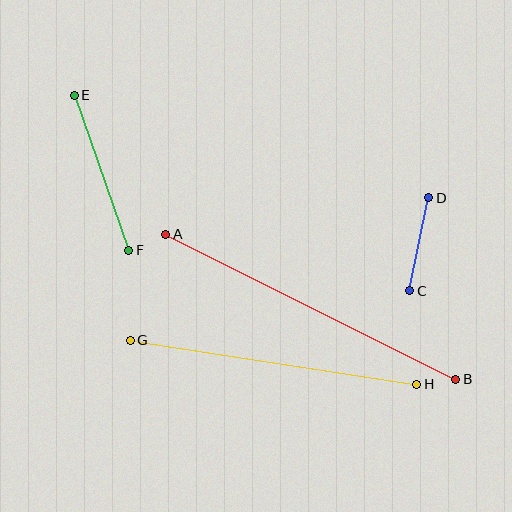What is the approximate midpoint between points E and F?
The midpoint is at approximately (102, 173) pixels.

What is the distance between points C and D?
The distance is approximately 95 pixels.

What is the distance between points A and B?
The distance is approximately 324 pixels.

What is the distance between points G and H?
The distance is approximately 290 pixels.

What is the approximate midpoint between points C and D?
The midpoint is at approximately (419, 244) pixels.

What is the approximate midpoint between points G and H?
The midpoint is at approximately (274, 362) pixels.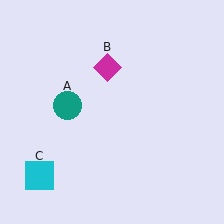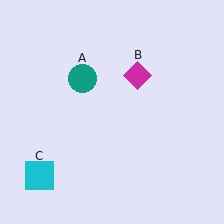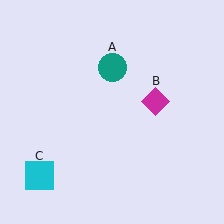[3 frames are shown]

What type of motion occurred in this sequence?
The teal circle (object A), magenta diamond (object B) rotated clockwise around the center of the scene.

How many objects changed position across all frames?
2 objects changed position: teal circle (object A), magenta diamond (object B).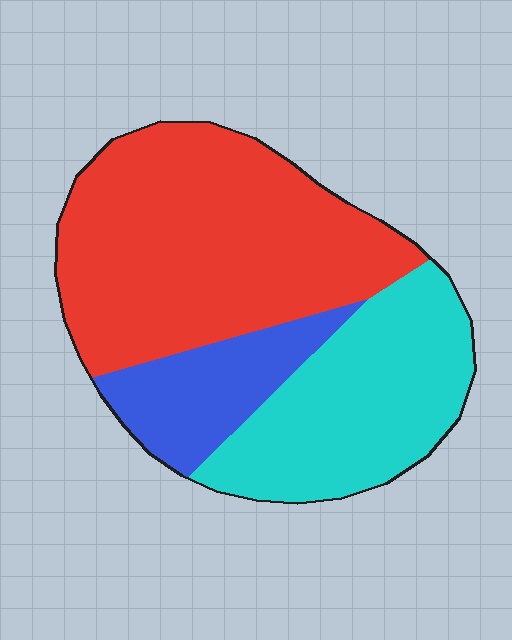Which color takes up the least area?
Blue, at roughly 15%.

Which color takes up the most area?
Red, at roughly 50%.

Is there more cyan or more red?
Red.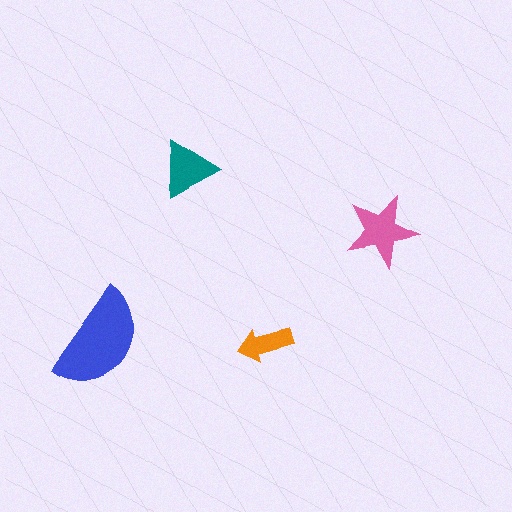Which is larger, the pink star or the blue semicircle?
The blue semicircle.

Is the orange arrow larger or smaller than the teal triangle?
Smaller.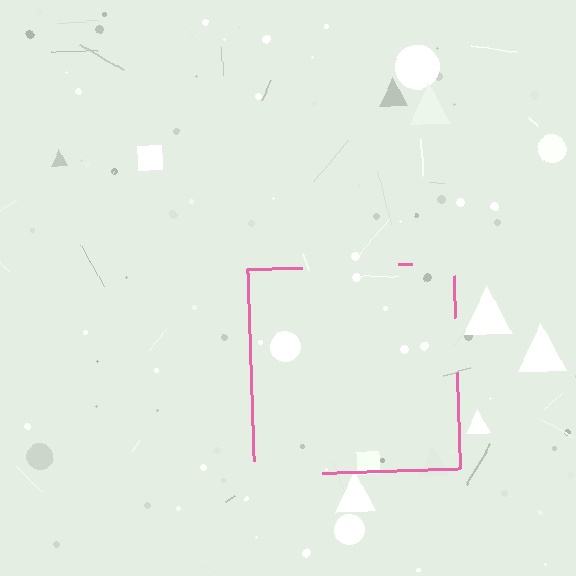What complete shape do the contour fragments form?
The contour fragments form a square.